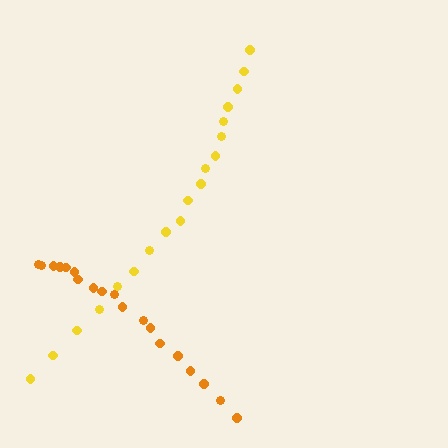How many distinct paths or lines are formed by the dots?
There are 2 distinct paths.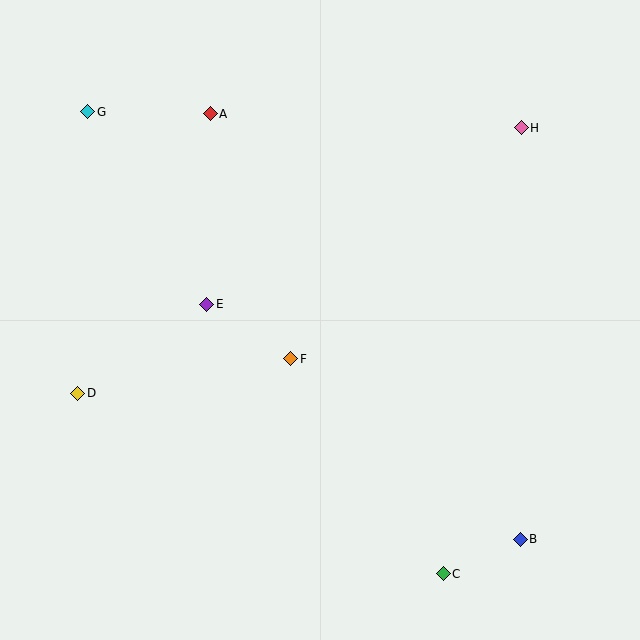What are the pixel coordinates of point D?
Point D is at (78, 393).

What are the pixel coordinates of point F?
Point F is at (291, 359).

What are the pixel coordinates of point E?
Point E is at (207, 304).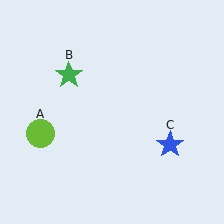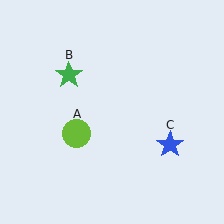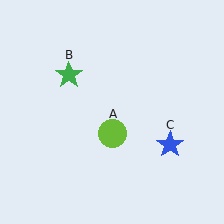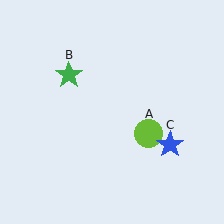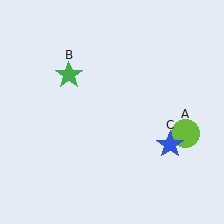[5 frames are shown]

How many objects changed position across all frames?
1 object changed position: lime circle (object A).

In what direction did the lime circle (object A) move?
The lime circle (object A) moved right.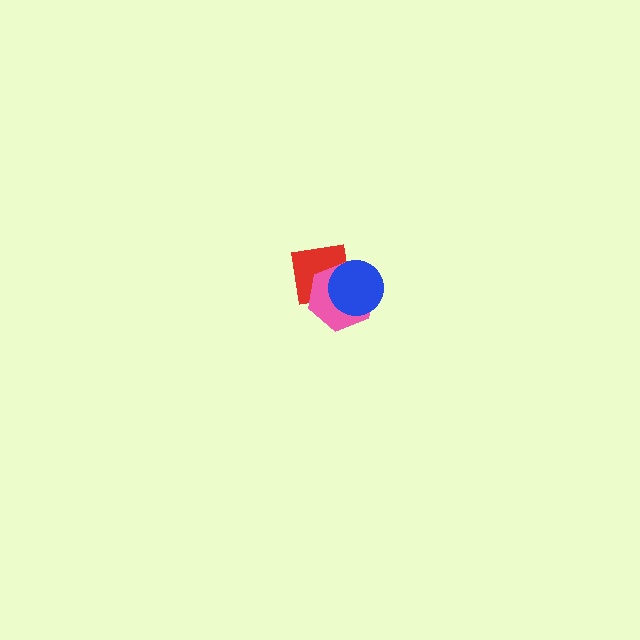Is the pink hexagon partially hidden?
Yes, it is partially covered by another shape.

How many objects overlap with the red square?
2 objects overlap with the red square.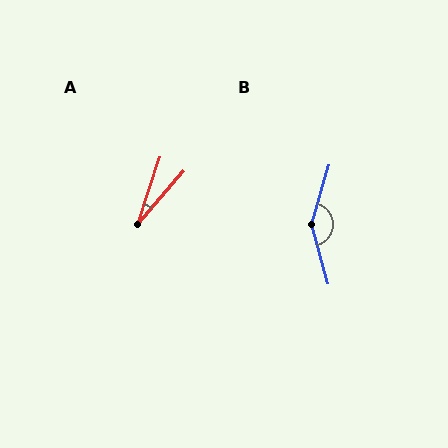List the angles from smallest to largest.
A (22°), B (147°).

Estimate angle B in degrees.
Approximately 147 degrees.